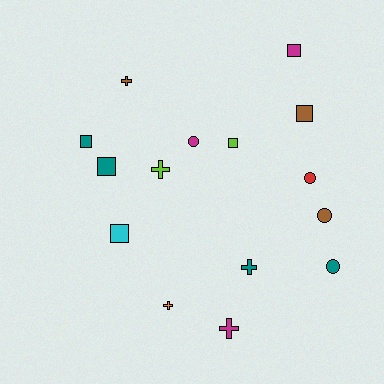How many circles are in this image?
There are 4 circles.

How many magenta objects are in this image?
There are 3 magenta objects.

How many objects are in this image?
There are 15 objects.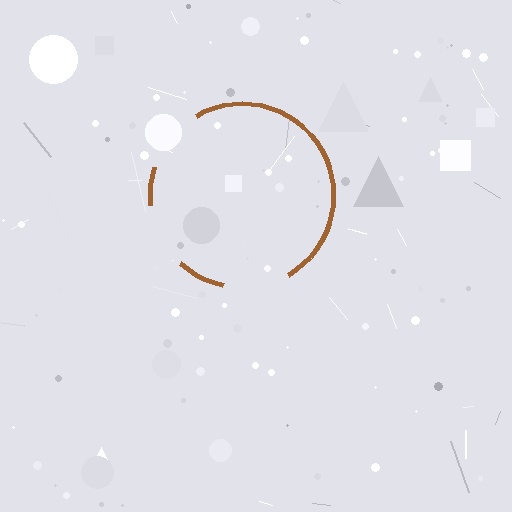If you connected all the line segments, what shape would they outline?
They would outline a circle.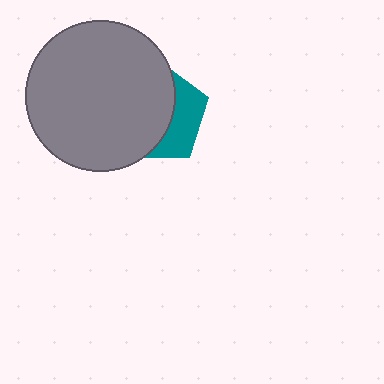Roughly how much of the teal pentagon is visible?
A small part of it is visible (roughly 35%).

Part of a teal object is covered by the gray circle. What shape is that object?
It is a pentagon.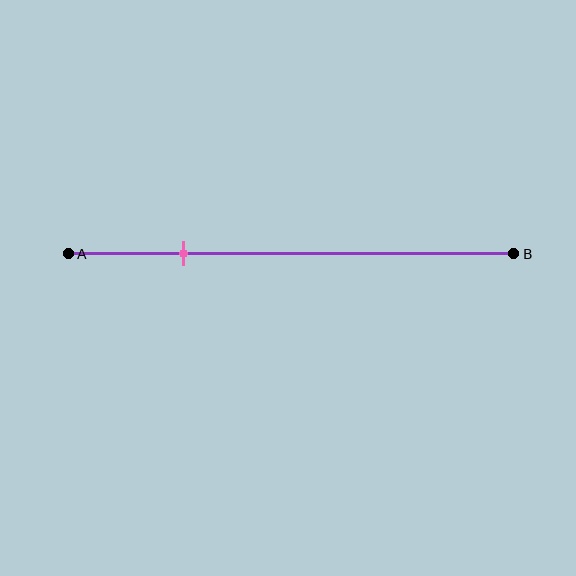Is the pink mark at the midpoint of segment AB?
No, the mark is at about 25% from A, not at the 50% midpoint.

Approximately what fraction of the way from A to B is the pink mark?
The pink mark is approximately 25% of the way from A to B.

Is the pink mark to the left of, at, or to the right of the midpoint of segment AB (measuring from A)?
The pink mark is to the left of the midpoint of segment AB.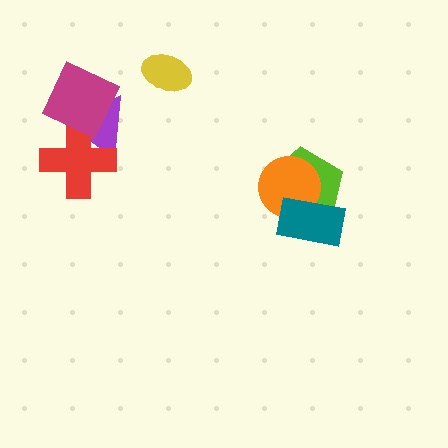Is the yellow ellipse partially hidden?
No, no other shape covers it.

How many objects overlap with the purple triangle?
2 objects overlap with the purple triangle.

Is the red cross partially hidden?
Yes, it is partially covered by another shape.